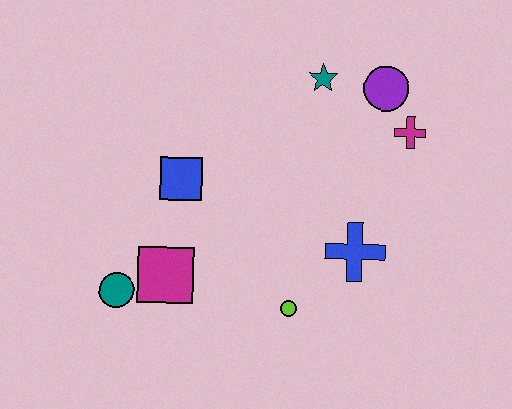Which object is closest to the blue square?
The magenta square is closest to the blue square.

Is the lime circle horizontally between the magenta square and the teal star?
Yes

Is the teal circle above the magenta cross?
No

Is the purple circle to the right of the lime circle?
Yes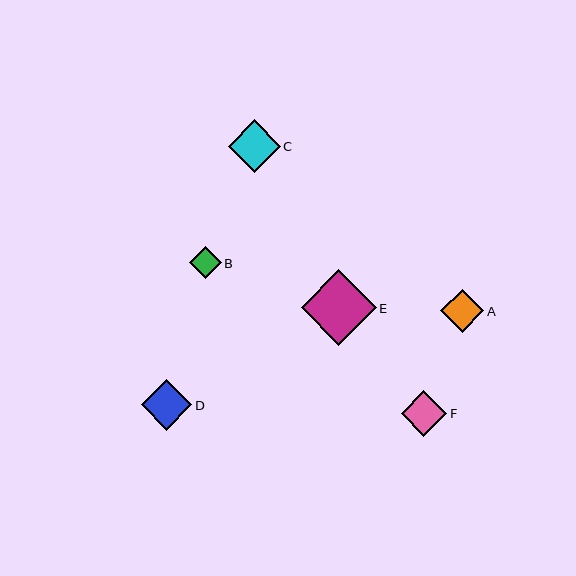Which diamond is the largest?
Diamond E is the largest with a size of approximately 75 pixels.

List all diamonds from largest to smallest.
From largest to smallest: E, C, D, F, A, B.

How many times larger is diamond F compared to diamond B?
Diamond F is approximately 1.4 times the size of diamond B.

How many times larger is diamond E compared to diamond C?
Diamond E is approximately 1.4 times the size of diamond C.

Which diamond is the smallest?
Diamond B is the smallest with a size of approximately 32 pixels.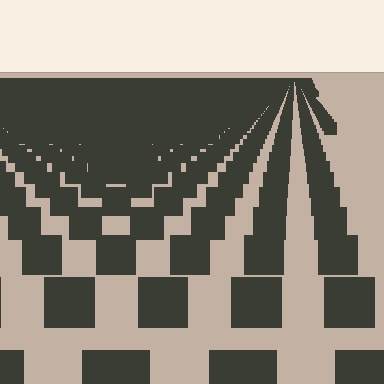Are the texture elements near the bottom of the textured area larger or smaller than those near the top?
Larger. Near the bottom, elements are closer to the viewer and appear at a bigger on-screen size.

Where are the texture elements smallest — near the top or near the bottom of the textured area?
Near the top.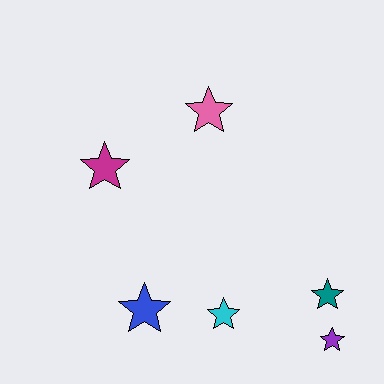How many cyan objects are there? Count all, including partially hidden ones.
There is 1 cyan object.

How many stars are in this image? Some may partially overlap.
There are 6 stars.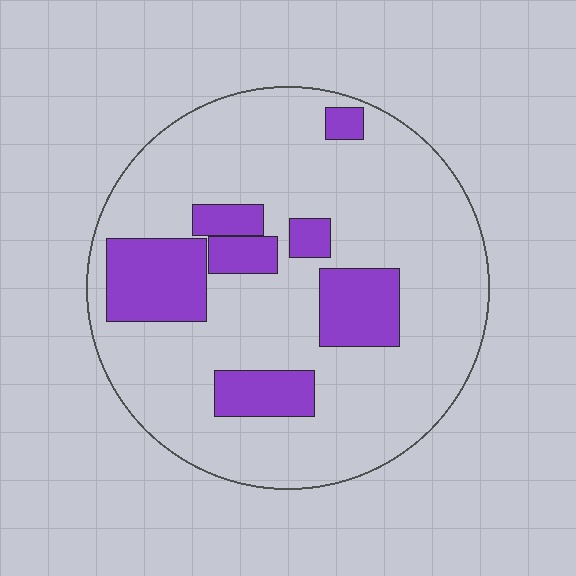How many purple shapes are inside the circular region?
7.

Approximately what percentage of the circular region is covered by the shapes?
Approximately 20%.